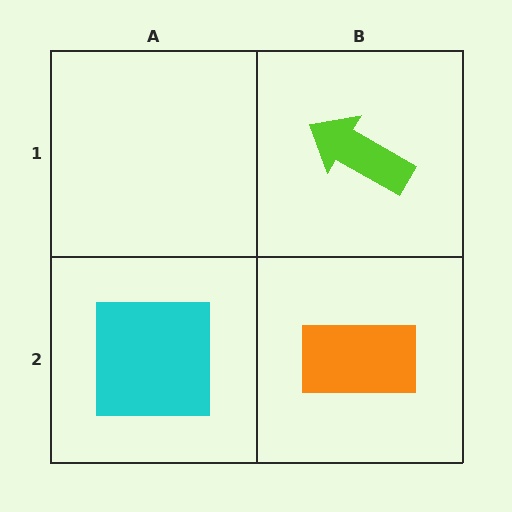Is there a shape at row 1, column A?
No, that cell is empty.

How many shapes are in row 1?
1 shape.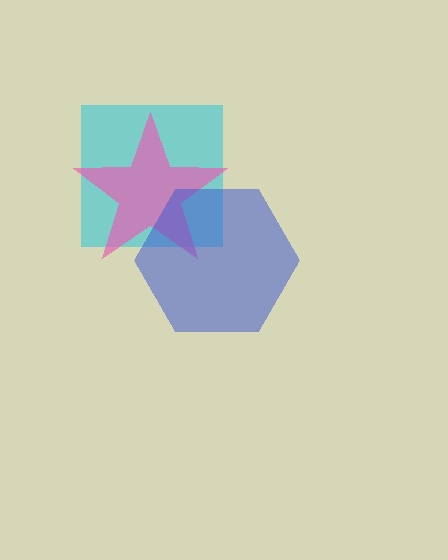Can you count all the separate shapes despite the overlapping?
Yes, there are 3 separate shapes.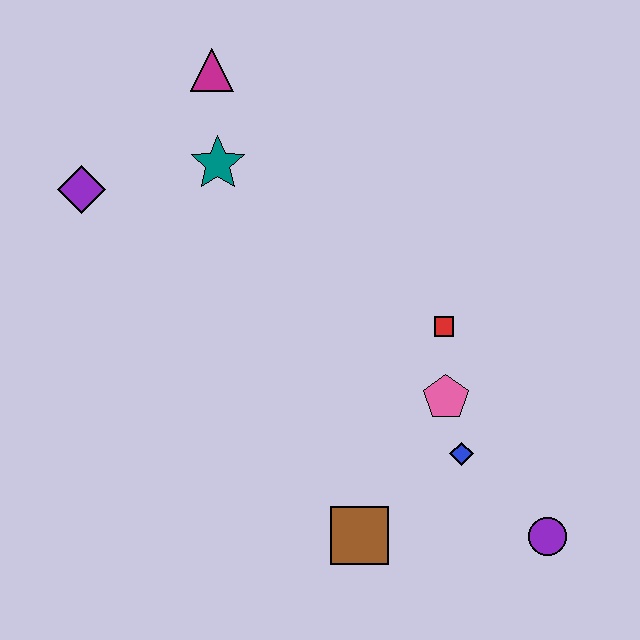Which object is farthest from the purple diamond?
The purple circle is farthest from the purple diamond.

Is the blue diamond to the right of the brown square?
Yes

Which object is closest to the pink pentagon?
The blue diamond is closest to the pink pentagon.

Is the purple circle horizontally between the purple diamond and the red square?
No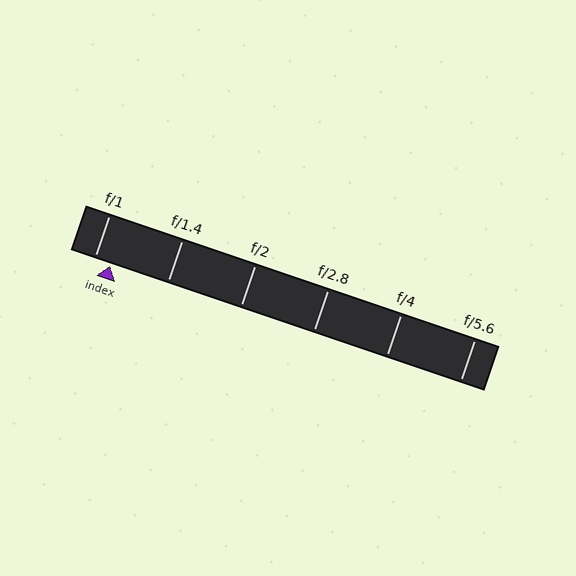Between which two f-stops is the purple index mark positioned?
The index mark is between f/1 and f/1.4.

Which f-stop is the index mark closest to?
The index mark is closest to f/1.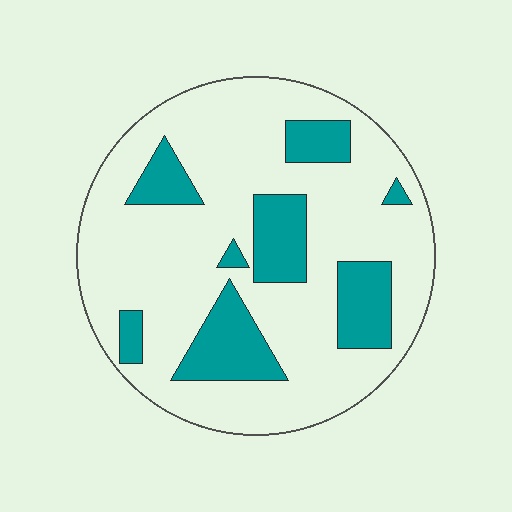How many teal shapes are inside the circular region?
8.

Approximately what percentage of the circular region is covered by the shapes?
Approximately 25%.